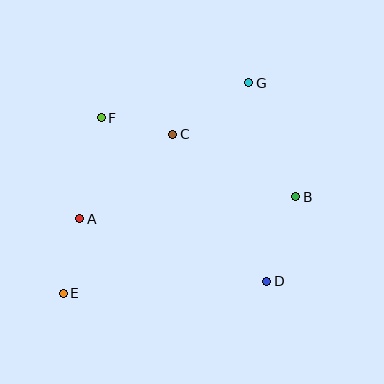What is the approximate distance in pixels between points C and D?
The distance between C and D is approximately 174 pixels.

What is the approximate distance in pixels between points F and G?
The distance between F and G is approximately 152 pixels.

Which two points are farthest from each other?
Points E and G are farthest from each other.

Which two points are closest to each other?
Points C and F are closest to each other.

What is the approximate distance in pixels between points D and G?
The distance between D and G is approximately 199 pixels.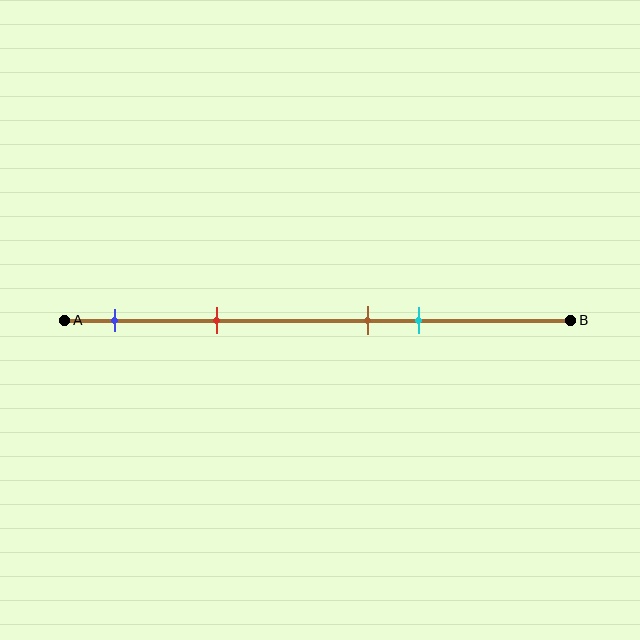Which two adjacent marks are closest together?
The brown and cyan marks are the closest adjacent pair.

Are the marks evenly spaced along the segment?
No, the marks are not evenly spaced.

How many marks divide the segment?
There are 4 marks dividing the segment.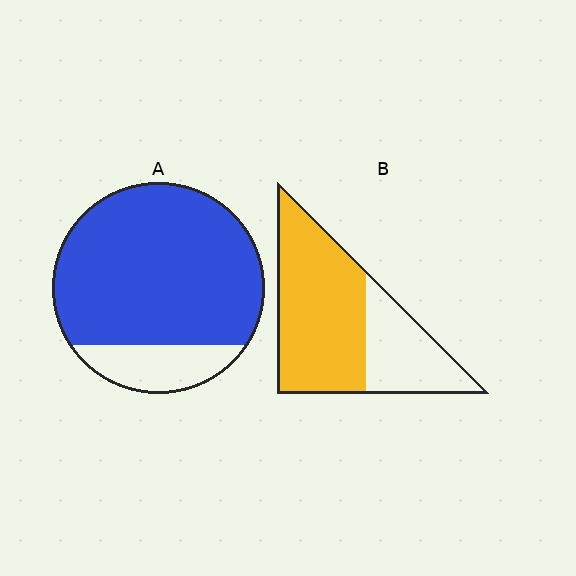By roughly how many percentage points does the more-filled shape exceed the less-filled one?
By roughly 15 percentage points (A over B).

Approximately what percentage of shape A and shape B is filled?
A is approximately 85% and B is approximately 65%.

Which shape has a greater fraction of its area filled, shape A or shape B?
Shape A.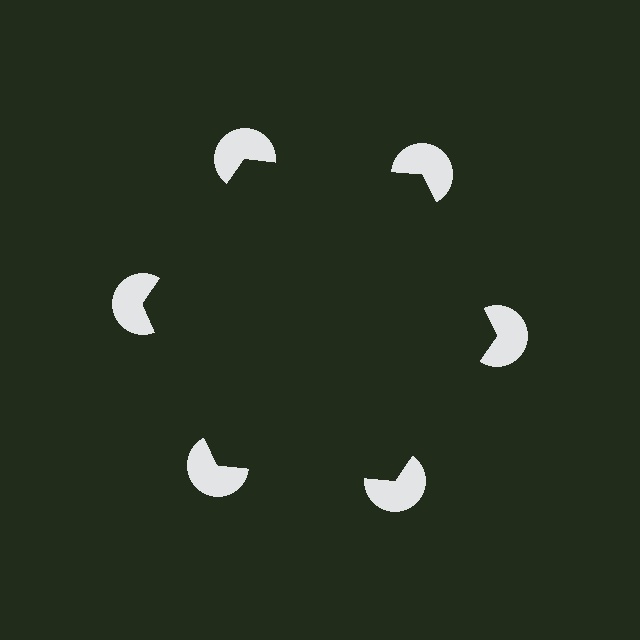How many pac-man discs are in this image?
There are 6 — one at each vertex of the illusory hexagon.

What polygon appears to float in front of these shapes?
An illusory hexagon — its edges are inferred from the aligned wedge cuts in the pac-man discs, not physically drawn.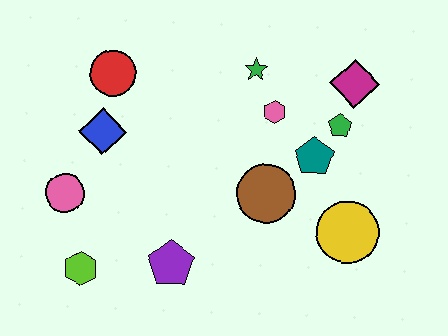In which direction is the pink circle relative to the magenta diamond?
The pink circle is to the left of the magenta diamond.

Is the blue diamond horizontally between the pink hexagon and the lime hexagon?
Yes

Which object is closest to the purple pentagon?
The lime hexagon is closest to the purple pentagon.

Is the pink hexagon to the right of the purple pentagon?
Yes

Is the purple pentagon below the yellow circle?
Yes